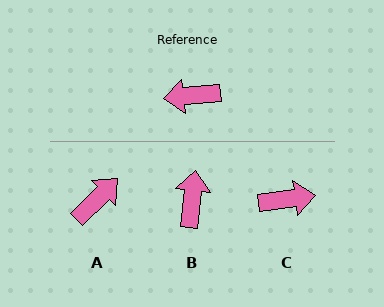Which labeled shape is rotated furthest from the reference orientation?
C, about 178 degrees away.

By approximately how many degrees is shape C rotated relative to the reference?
Approximately 178 degrees clockwise.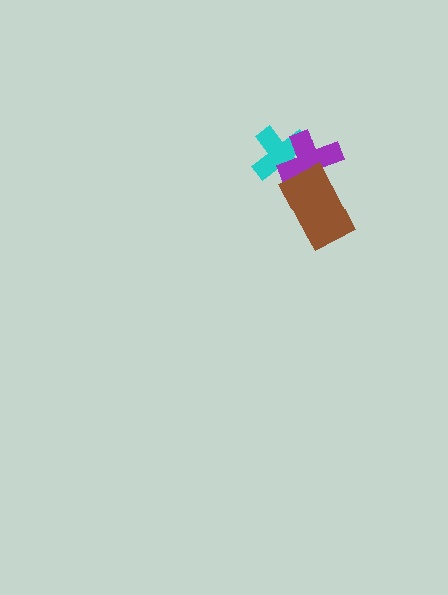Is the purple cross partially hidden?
Yes, it is partially covered by another shape.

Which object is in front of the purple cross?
The brown rectangle is in front of the purple cross.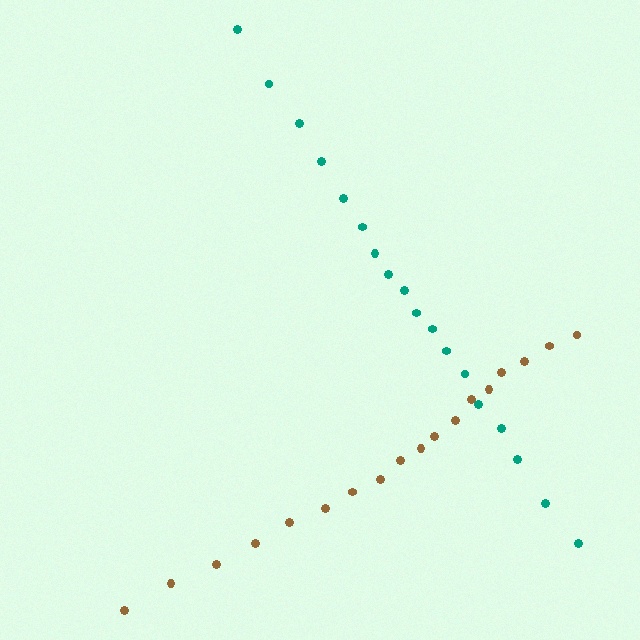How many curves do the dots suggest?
There are 2 distinct paths.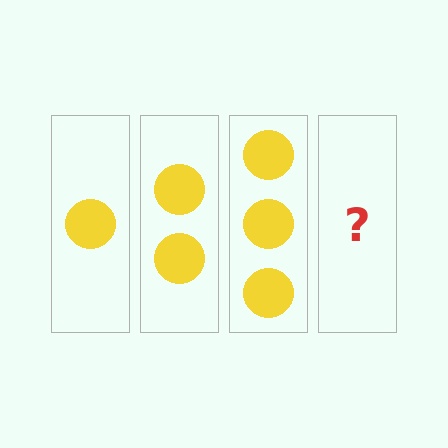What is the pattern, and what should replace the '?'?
The pattern is that each step adds one more circle. The '?' should be 4 circles.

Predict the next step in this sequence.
The next step is 4 circles.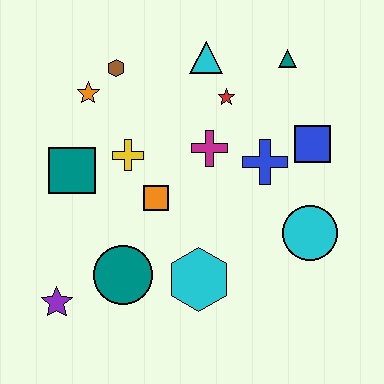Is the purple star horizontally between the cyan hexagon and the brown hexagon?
No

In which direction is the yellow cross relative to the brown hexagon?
The yellow cross is below the brown hexagon.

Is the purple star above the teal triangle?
No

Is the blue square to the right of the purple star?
Yes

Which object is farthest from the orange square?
The teal triangle is farthest from the orange square.